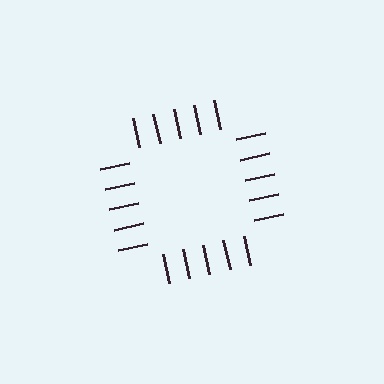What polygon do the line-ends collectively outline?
An illusory square — the line segments terminate on its edges but no continuous stroke is drawn.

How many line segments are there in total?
20 — 5 along each of the 4 edges.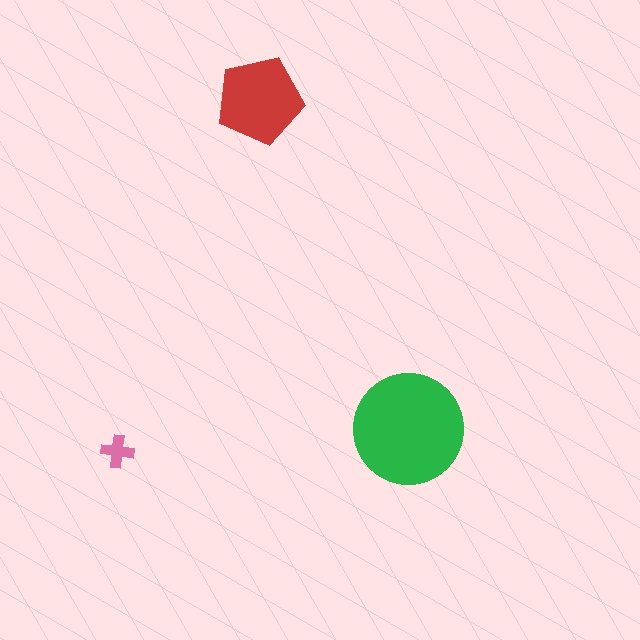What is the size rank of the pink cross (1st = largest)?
3rd.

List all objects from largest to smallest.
The green circle, the red pentagon, the pink cross.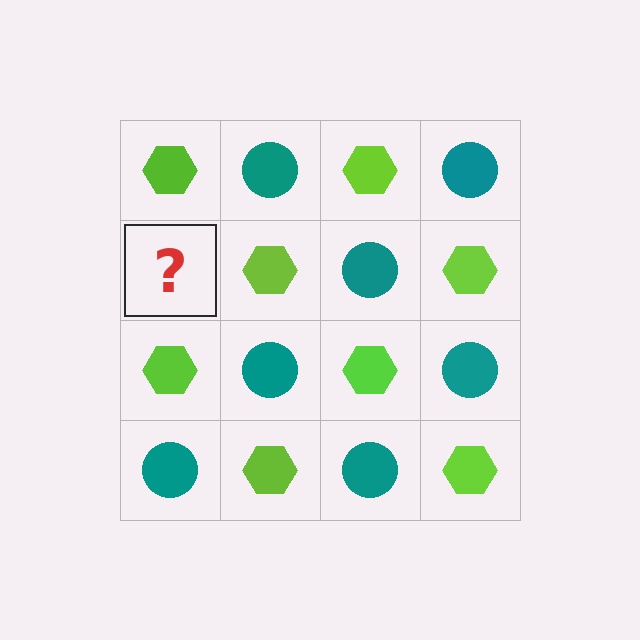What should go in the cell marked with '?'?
The missing cell should contain a teal circle.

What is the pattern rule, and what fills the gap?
The rule is that it alternates lime hexagon and teal circle in a checkerboard pattern. The gap should be filled with a teal circle.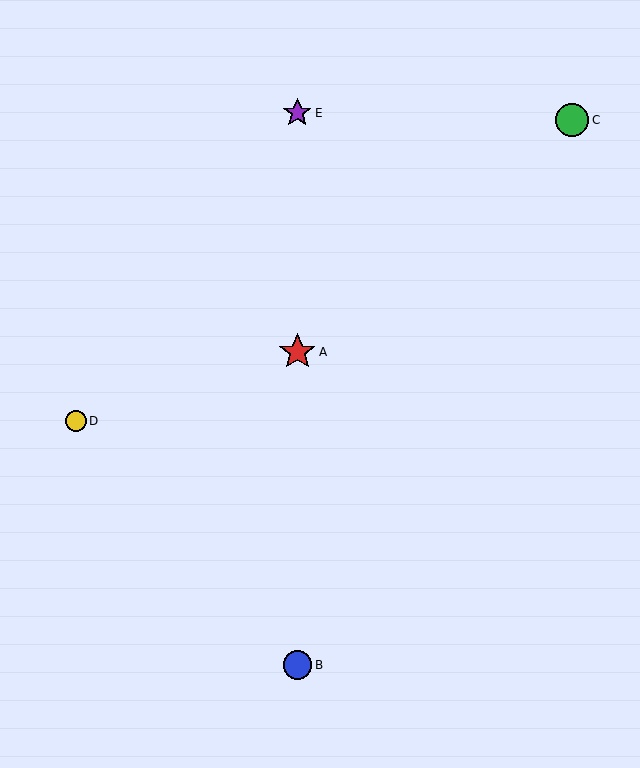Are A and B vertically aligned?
Yes, both are at x≈297.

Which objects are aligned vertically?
Objects A, B, E are aligned vertically.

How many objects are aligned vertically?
3 objects (A, B, E) are aligned vertically.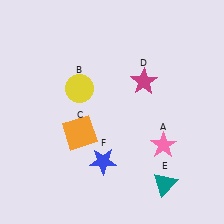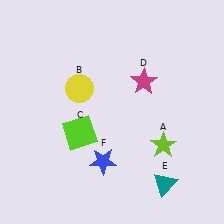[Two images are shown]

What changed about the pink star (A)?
In Image 1, A is pink. In Image 2, it changed to lime.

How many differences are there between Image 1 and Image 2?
There are 2 differences between the two images.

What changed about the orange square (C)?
In Image 1, C is orange. In Image 2, it changed to lime.